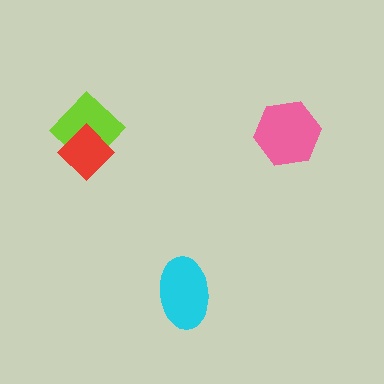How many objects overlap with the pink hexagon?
0 objects overlap with the pink hexagon.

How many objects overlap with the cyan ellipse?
0 objects overlap with the cyan ellipse.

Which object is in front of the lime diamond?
The red diamond is in front of the lime diamond.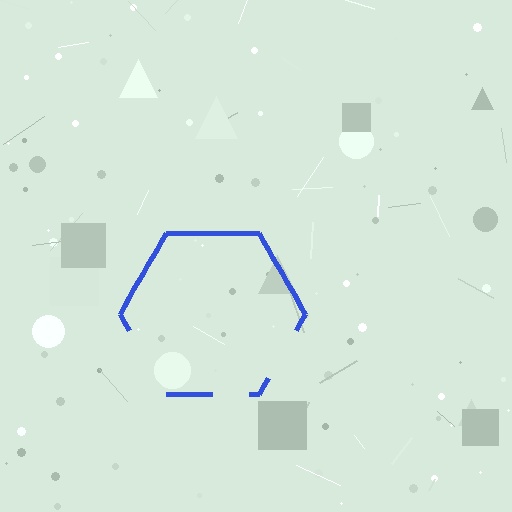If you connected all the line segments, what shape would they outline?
They would outline a hexagon.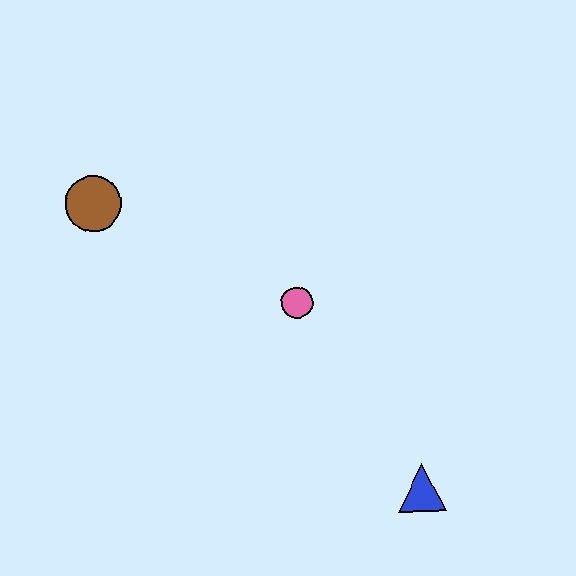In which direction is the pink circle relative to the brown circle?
The pink circle is to the right of the brown circle.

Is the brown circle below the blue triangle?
No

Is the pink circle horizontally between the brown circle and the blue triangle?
Yes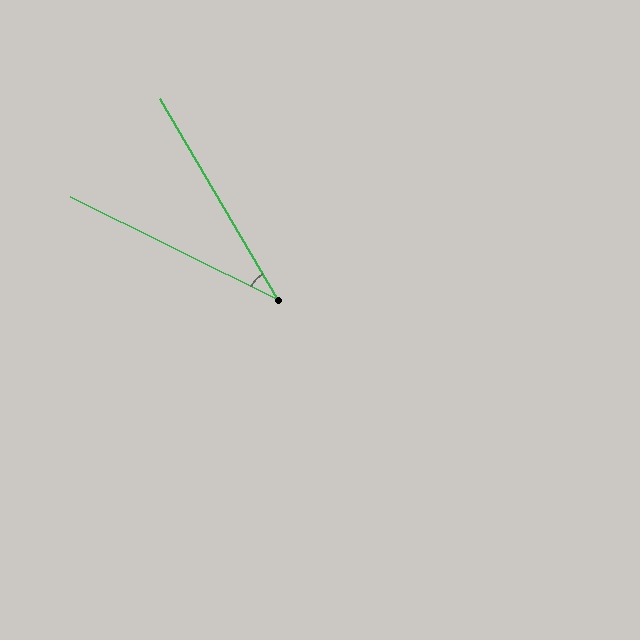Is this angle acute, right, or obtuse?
It is acute.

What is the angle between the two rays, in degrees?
Approximately 33 degrees.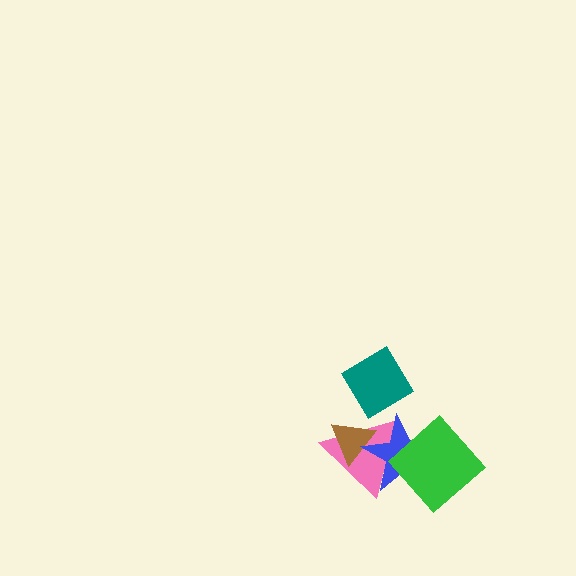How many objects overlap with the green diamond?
2 objects overlap with the green diamond.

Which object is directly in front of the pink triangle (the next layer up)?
The brown triangle is directly in front of the pink triangle.